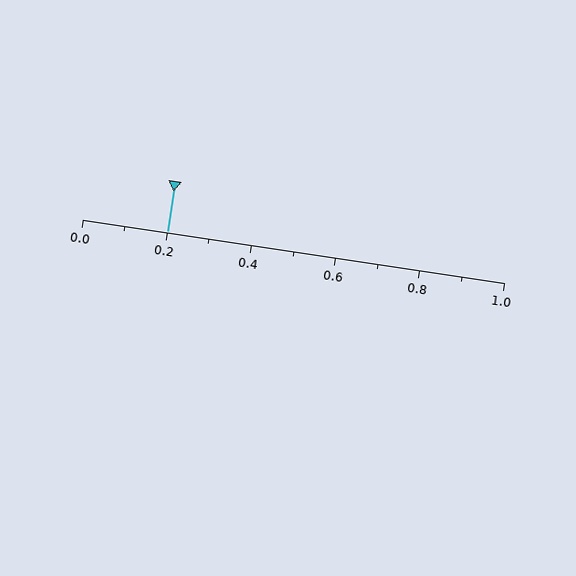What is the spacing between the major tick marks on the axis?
The major ticks are spaced 0.2 apart.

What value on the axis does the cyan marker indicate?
The marker indicates approximately 0.2.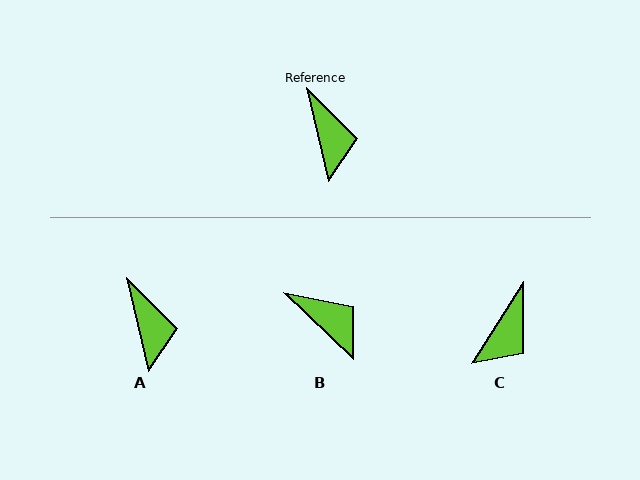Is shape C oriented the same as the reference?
No, it is off by about 45 degrees.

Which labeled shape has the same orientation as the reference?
A.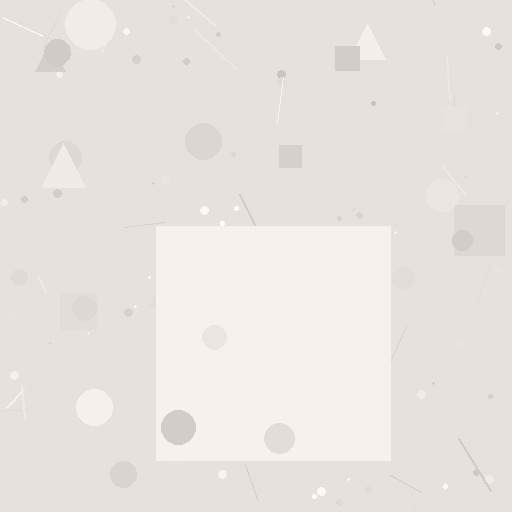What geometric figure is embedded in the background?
A square is embedded in the background.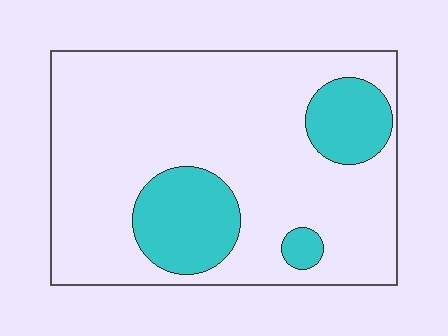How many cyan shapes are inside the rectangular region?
3.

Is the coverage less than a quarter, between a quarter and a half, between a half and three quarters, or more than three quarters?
Less than a quarter.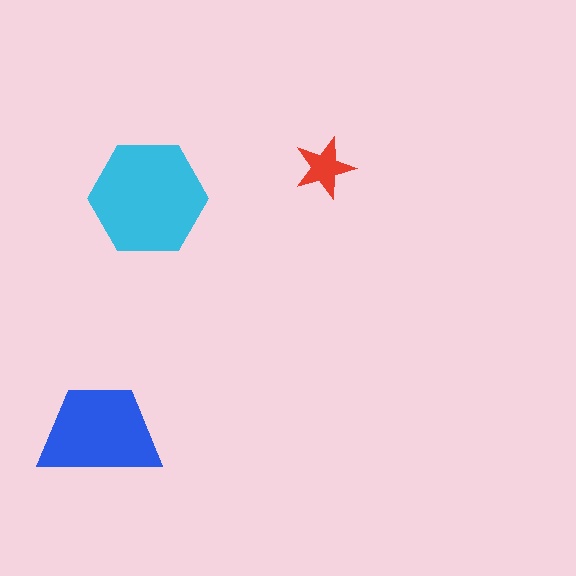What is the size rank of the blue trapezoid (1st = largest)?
2nd.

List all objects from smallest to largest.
The red star, the blue trapezoid, the cyan hexagon.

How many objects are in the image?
There are 3 objects in the image.